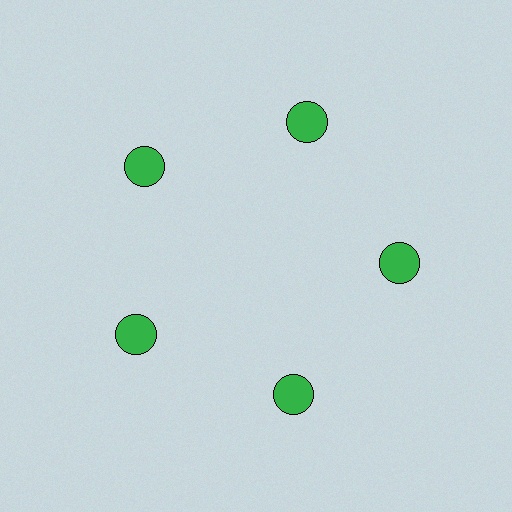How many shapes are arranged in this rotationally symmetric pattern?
There are 5 shapes, arranged in 5 groups of 1.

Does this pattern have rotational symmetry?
Yes, this pattern has 5-fold rotational symmetry. It looks the same after rotating 72 degrees around the center.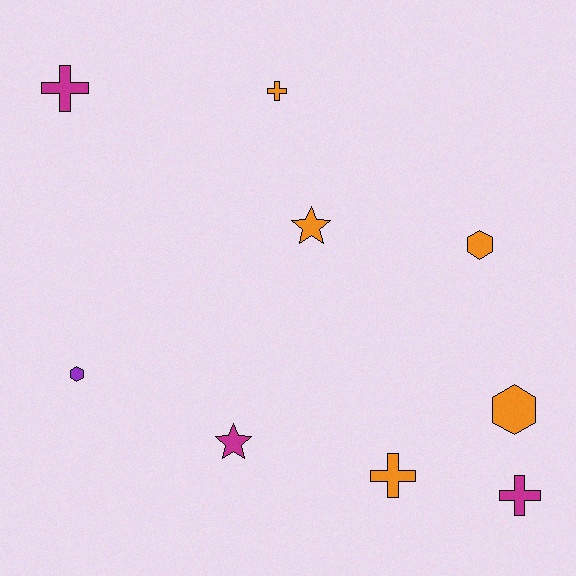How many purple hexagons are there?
There is 1 purple hexagon.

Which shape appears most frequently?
Cross, with 4 objects.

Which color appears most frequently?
Orange, with 5 objects.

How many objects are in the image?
There are 9 objects.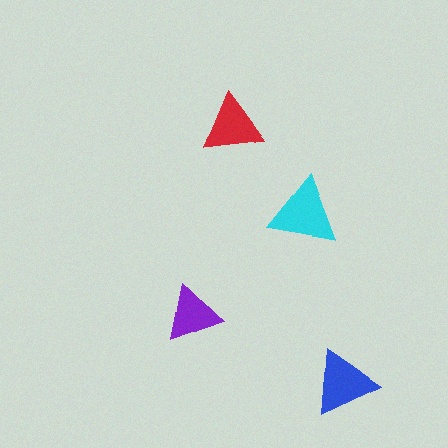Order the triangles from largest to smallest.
the cyan one, the blue one, the red one, the purple one.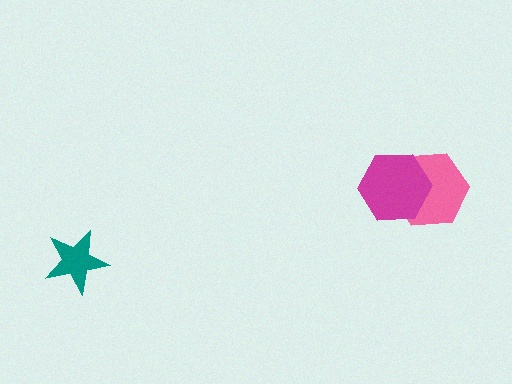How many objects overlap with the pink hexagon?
1 object overlaps with the pink hexagon.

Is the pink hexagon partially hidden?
Yes, it is partially covered by another shape.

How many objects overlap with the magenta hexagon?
1 object overlaps with the magenta hexagon.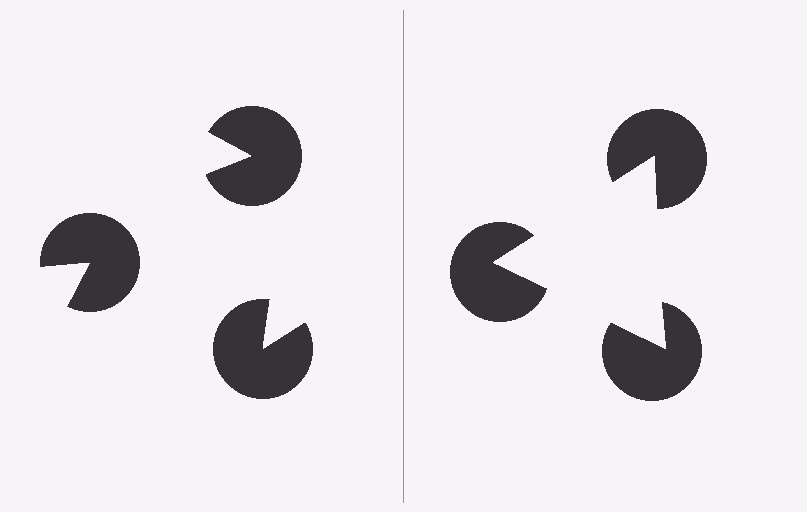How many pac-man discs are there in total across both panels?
6 — 3 on each side.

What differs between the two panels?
The pac-man discs are positioned identically on both sides; only the wedge orientations differ. On the right they align to a triangle; on the left they are misaligned.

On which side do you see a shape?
An illusory triangle appears on the right side. On the left side the wedge cuts are rotated, so no coherent shape forms.